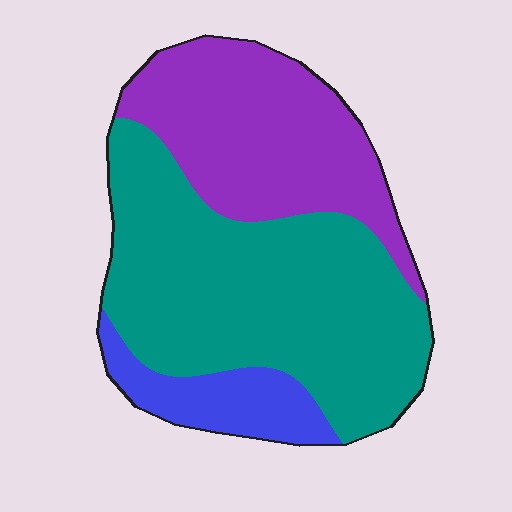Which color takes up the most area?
Teal, at roughly 55%.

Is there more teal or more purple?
Teal.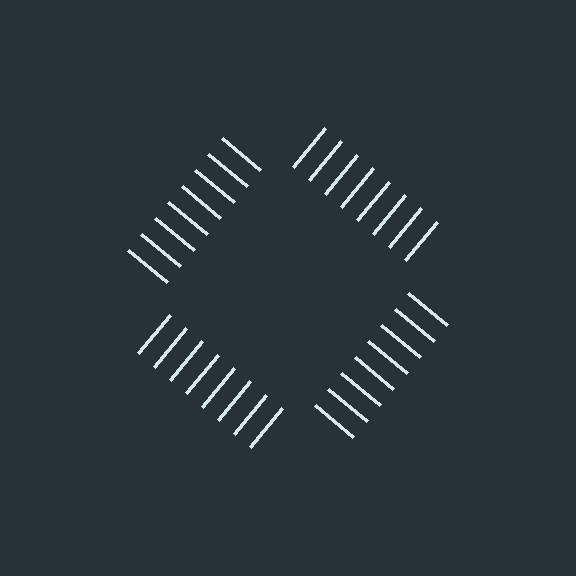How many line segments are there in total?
32 — 8 along each of the 4 edges.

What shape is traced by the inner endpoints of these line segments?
An illusory square — the line segments terminate on its edges but no continuous stroke is drawn.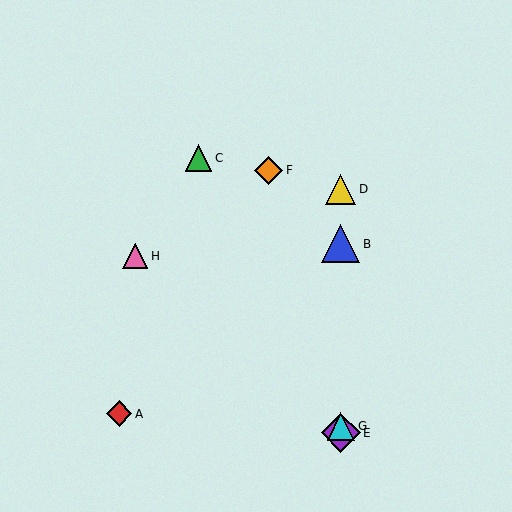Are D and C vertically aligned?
No, D is at x≈341 and C is at x≈198.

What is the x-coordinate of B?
Object B is at x≈341.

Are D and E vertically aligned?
Yes, both are at x≈341.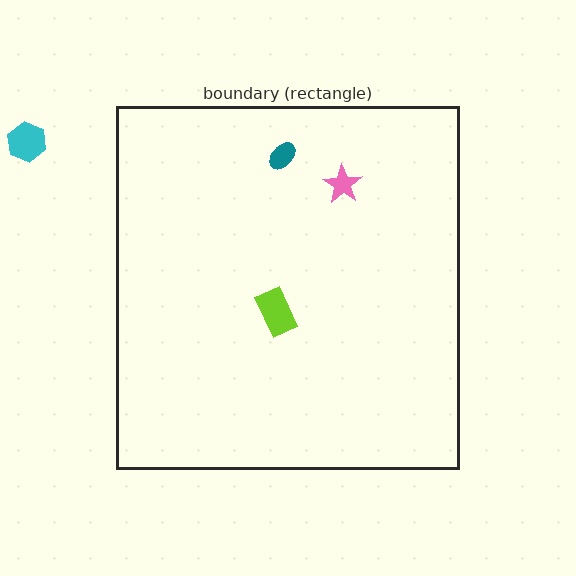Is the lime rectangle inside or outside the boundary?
Inside.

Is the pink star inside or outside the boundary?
Inside.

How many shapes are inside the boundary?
3 inside, 1 outside.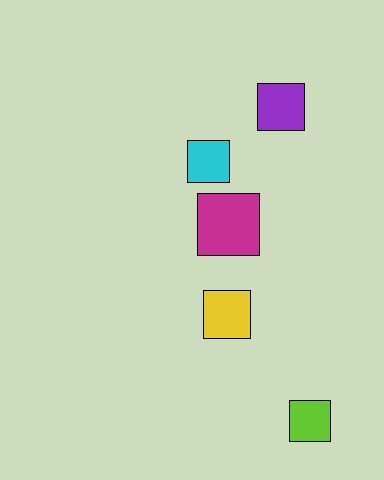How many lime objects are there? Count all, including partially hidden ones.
There is 1 lime object.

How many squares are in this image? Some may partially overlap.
There are 5 squares.